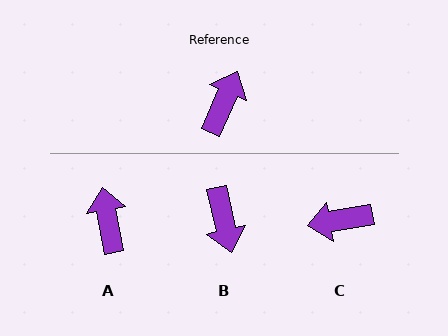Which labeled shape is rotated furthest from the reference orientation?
B, about 143 degrees away.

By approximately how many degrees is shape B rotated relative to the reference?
Approximately 143 degrees clockwise.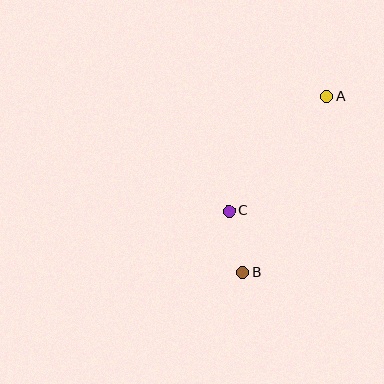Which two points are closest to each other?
Points B and C are closest to each other.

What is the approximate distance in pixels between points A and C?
The distance between A and C is approximately 151 pixels.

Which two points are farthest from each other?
Points A and B are farthest from each other.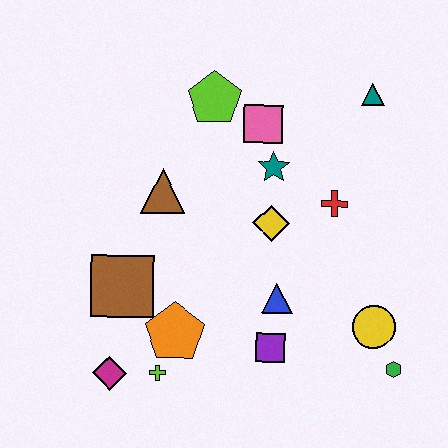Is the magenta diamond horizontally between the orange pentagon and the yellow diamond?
No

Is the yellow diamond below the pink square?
Yes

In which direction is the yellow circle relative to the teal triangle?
The yellow circle is below the teal triangle.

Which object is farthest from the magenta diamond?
The teal triangle is farthest from the magenta diamond.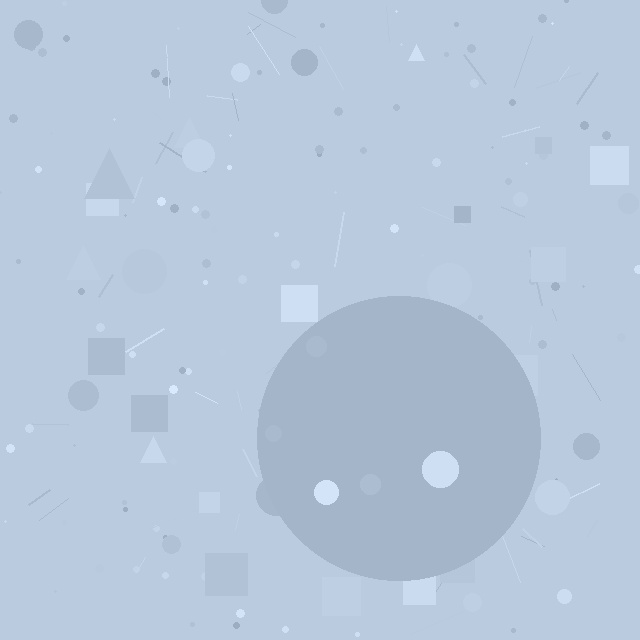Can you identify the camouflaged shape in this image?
The camouflaged shape is a circle.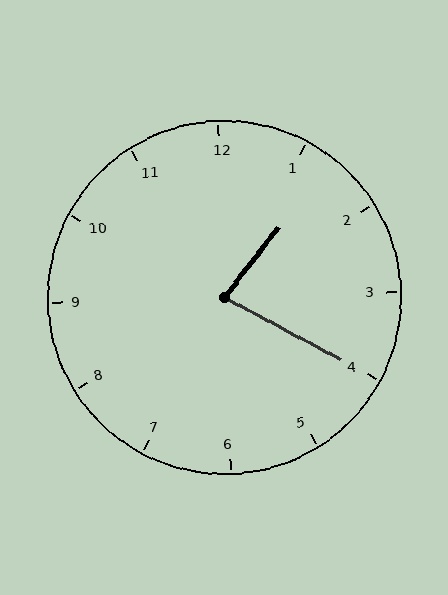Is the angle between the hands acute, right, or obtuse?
It is acute.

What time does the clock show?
1:20.